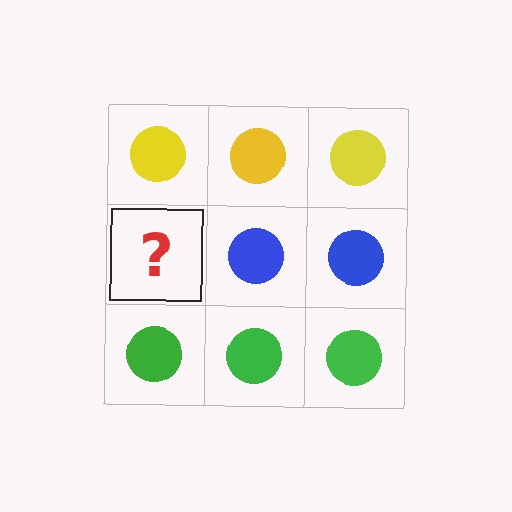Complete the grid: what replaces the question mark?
The question mark should be replaced with a blue circle.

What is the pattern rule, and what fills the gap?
The rule is that each row has a consistent color. The gap should be filled with a blue circle.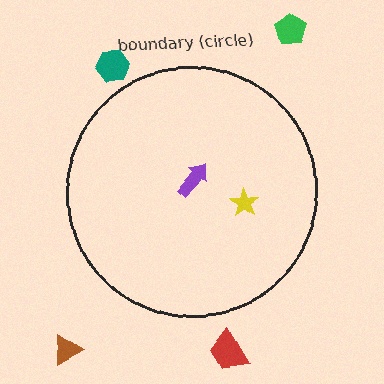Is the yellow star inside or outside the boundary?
Inside.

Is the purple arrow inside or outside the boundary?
Inside.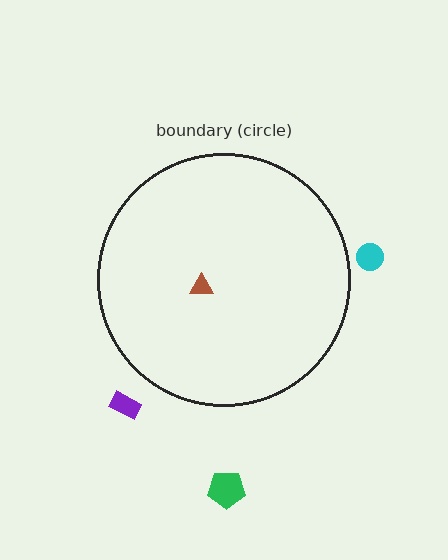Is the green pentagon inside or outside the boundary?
Outside.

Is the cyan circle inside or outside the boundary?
Outside.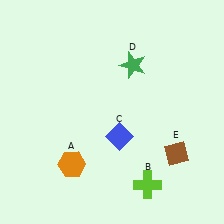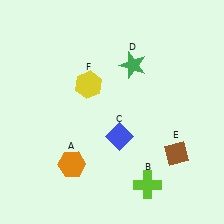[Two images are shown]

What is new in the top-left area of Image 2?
A yellow hexagon (F) was added in the top-left area of Image 2.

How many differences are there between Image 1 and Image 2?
There is 1 difference between the two images.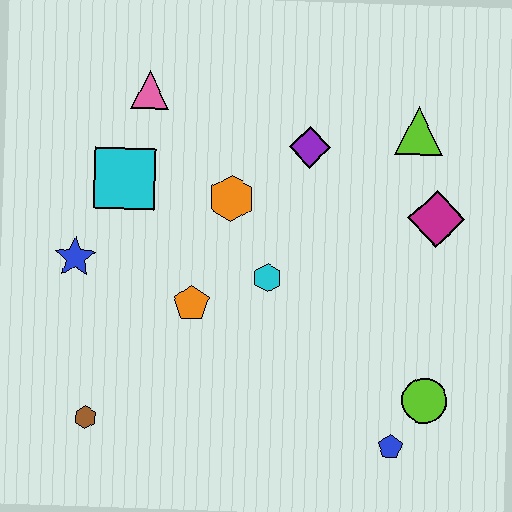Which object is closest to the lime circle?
The blue pentagon is closest to the lime circle.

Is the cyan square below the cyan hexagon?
No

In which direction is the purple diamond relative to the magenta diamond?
The purple diamond is to the left of the magenta diamond.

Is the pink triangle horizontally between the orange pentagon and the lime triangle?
No